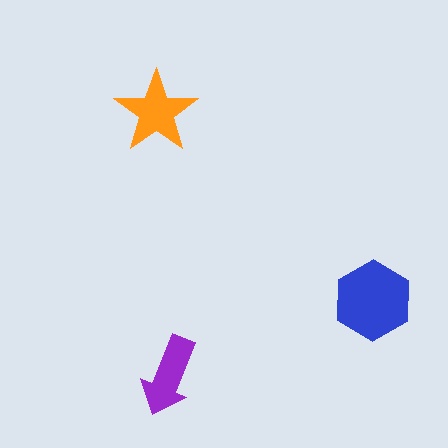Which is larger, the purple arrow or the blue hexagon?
The blue hexagon.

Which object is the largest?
The blue hexagon.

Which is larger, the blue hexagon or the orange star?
The blue hexagon.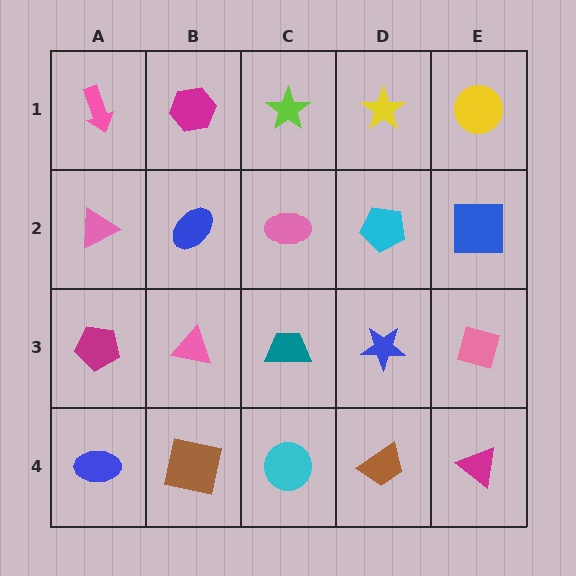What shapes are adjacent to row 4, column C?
A teal trapezoid (row 3, column C), a brown square (row 4, column B), a brown trapezoid (row 4, column D).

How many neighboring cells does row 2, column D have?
4.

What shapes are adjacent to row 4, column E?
A pink diamond (row 3, column E), a brown trapezoid (row 4, column D).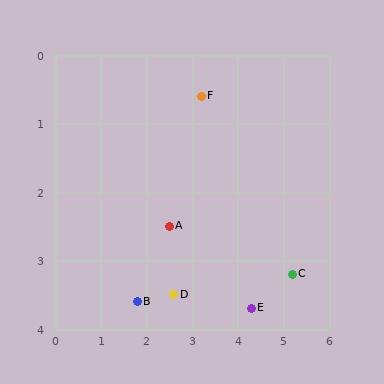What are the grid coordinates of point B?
Point B is at approximately (1.8, 3.6).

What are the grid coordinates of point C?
Point C is at approximately (5.2, 3.2).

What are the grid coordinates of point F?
Point F is at approximately (3.2, 0.6).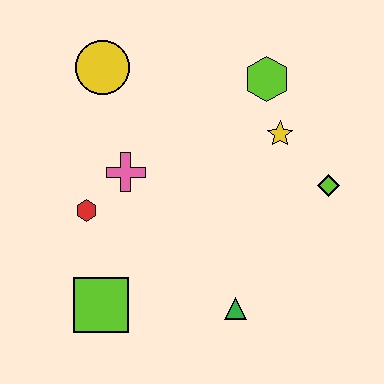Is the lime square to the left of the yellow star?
Yes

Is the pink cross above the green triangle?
Yes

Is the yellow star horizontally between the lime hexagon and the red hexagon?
No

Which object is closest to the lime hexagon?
The yellow star is closest to the lime hexagon.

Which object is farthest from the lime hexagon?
The lime square is farthest from the lime hexagon.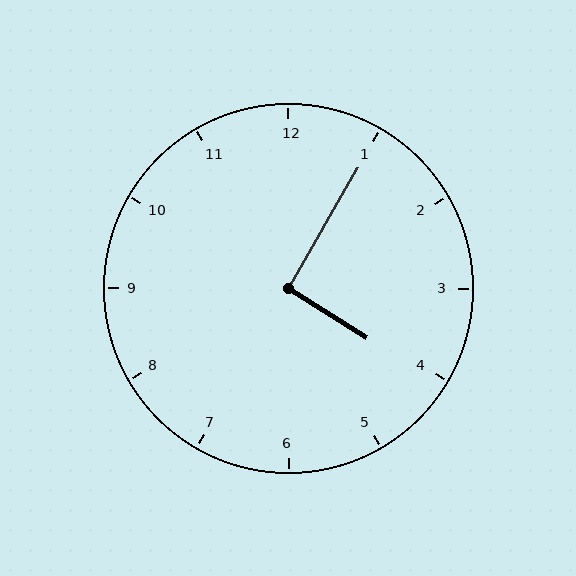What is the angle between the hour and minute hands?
Approximately 92 degrees.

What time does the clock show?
4:05.